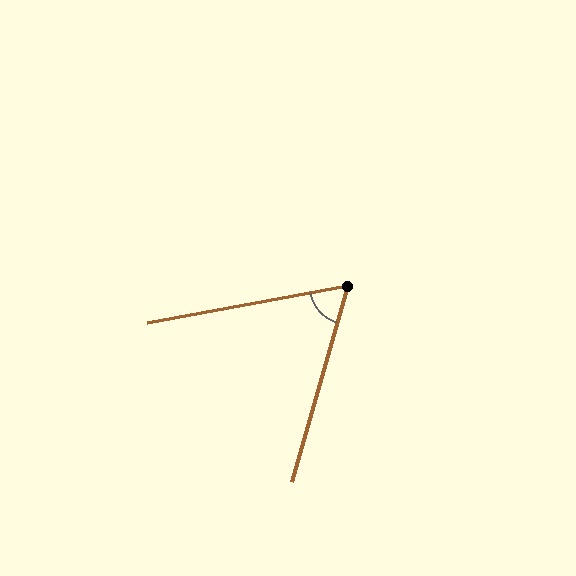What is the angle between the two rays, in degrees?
Approximately 64 degrees.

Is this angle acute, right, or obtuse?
It is acute.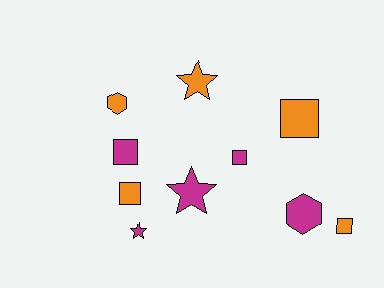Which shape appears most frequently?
Square, with 5 objects.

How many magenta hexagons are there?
There is 1 magenta hexagon.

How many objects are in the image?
There are 10 objects.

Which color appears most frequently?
Magenta, with 5 objects.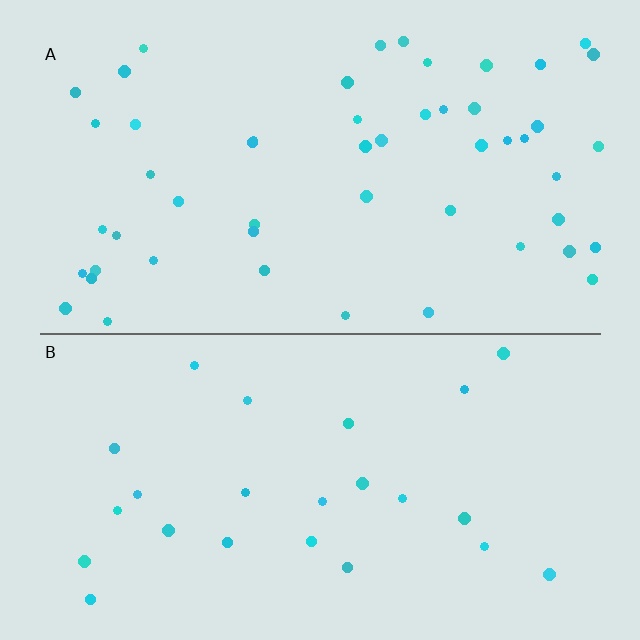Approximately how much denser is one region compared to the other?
Approximately 2.1× — region A over region B.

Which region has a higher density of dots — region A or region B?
A (the top).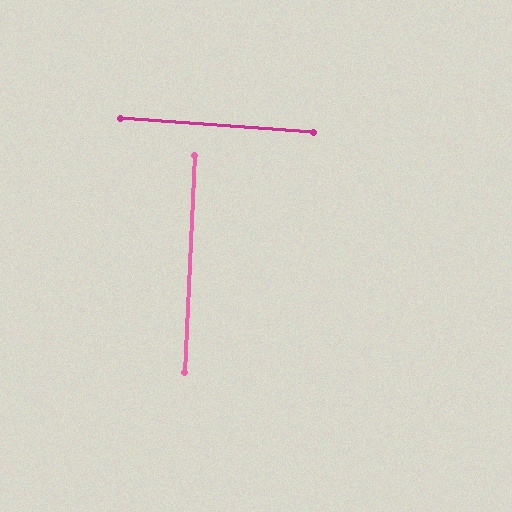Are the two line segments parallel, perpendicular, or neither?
Perpendicular — they meet at approximately 88°.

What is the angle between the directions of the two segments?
Approximately 88 degrees.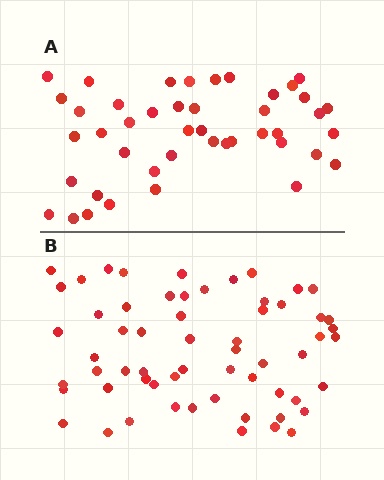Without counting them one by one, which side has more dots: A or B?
Region B (the bottom region) has more dots.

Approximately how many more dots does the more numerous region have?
Region B has approximately 15 more dots than region A.